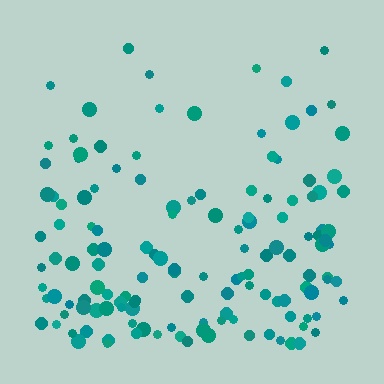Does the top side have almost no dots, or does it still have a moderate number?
Still a moderate number, just noticeably fewer than the bottom.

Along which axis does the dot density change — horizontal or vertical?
Vertical.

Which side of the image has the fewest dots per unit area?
The top.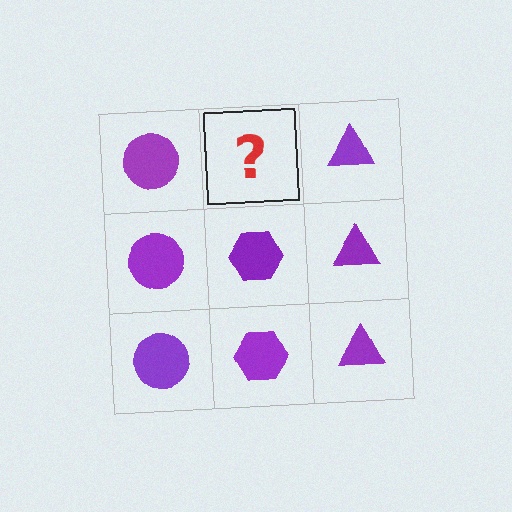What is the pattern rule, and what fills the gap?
The rule is that each column has a consistent shape. The gap should be filled with a purple hexagon.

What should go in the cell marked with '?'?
The missing cell should contain a purple hexagon.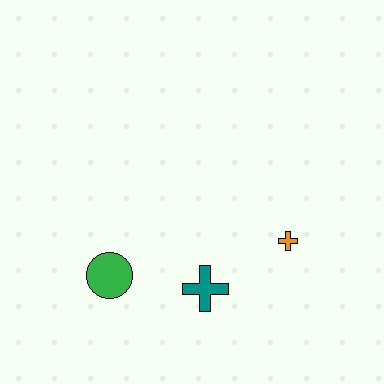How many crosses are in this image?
There are 2 crosses.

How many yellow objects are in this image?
There are no yellow objects.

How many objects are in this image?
There are 3 objects.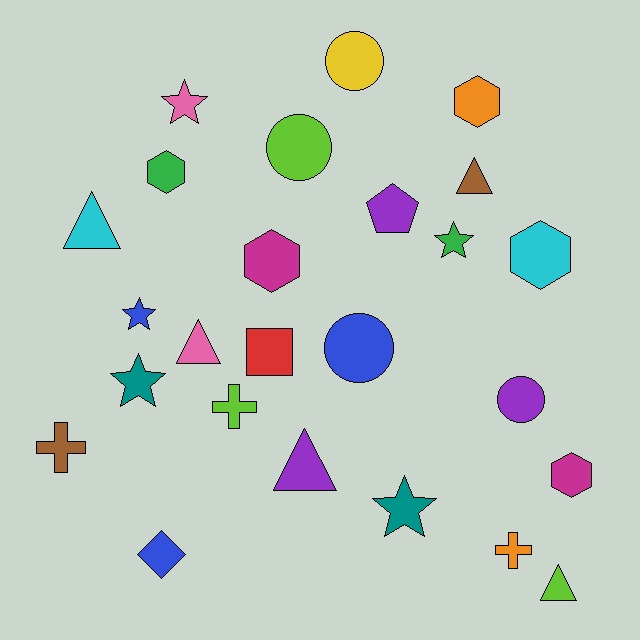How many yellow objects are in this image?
There is 1 yellow object.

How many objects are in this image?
There are 25 objects.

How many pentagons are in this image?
There is 1 pentagon.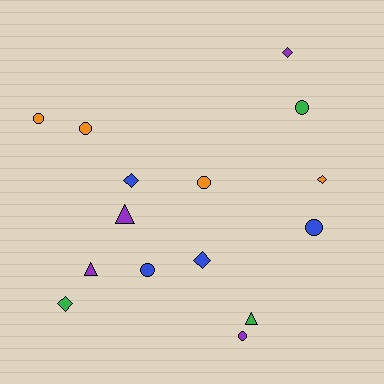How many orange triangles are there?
There are no orange triangles.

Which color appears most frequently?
Purple, with 4 objects.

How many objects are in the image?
There are 15 objects.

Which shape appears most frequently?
Circle, with 7 objects.